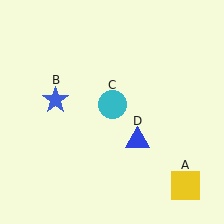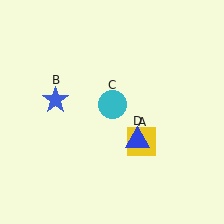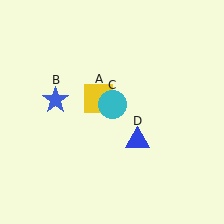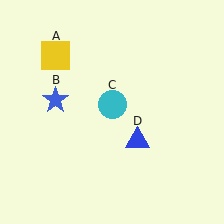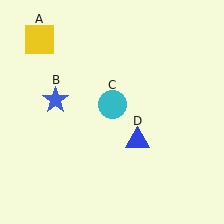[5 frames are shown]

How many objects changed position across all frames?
1 object changed position: yellow square (object A).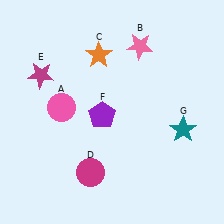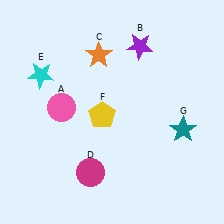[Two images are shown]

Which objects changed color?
B changed from pink to purple. E changed from magenta to cyan. F changed from purple to yellow.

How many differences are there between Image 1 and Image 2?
There are 3 differences between the two images.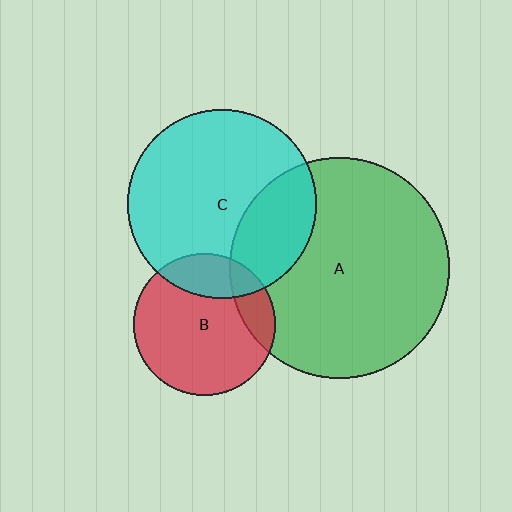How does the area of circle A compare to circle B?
Approximately 2.4 times.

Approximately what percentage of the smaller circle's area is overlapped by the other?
Approximately 20%.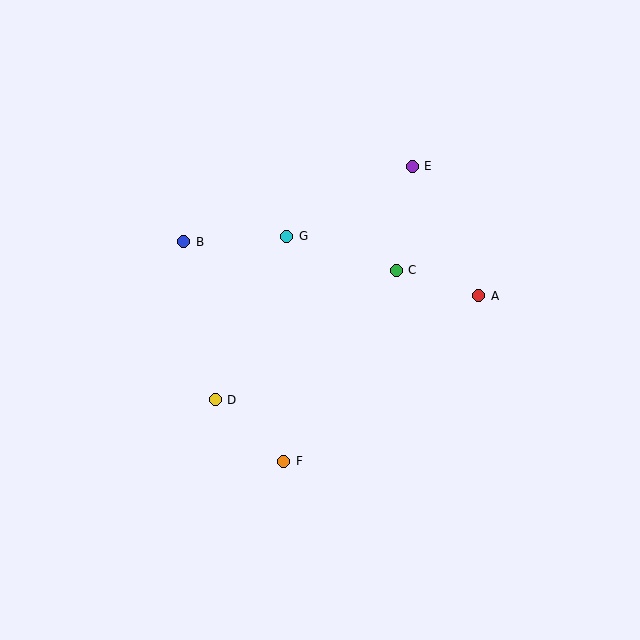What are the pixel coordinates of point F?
Point F is at (284, 461).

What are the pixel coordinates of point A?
Point A is at (479, 296).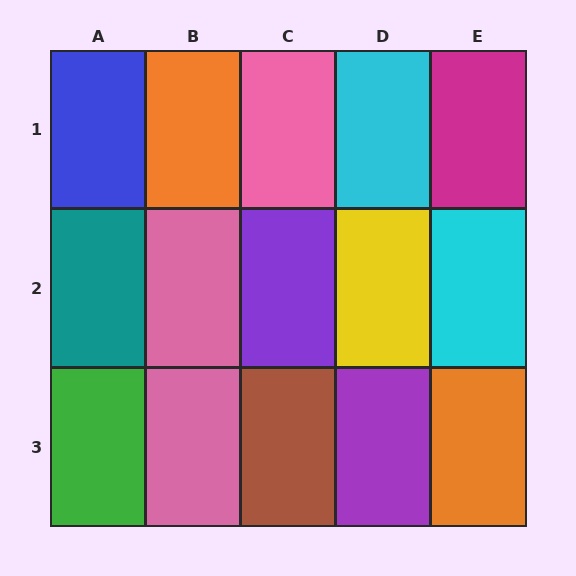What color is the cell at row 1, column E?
Magenta.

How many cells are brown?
1 cell is brown.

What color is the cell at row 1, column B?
Orange.